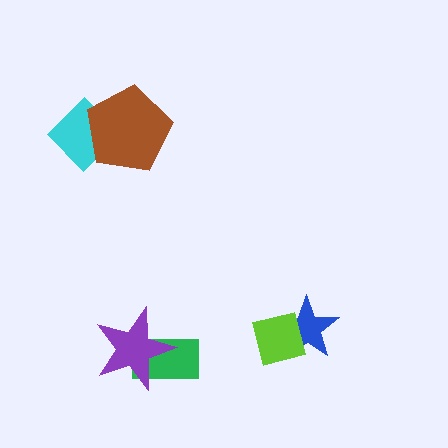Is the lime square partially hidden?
No, no other shape covers it.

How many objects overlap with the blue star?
1 object overlaps with the blue star.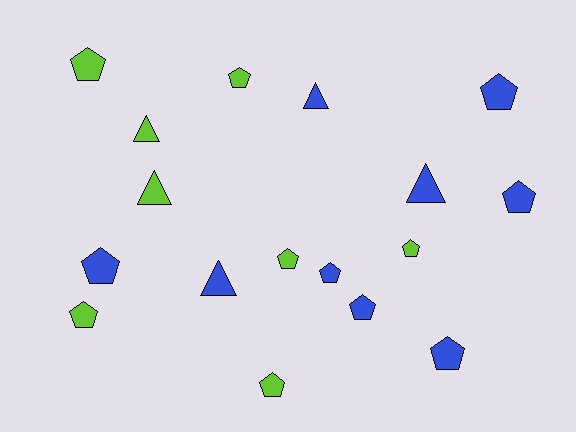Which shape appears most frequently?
Pentagon, with 12 objects.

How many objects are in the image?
There are 17 objects.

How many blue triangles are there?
There are 3 blue triangles.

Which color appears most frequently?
Blue, with 9 objects.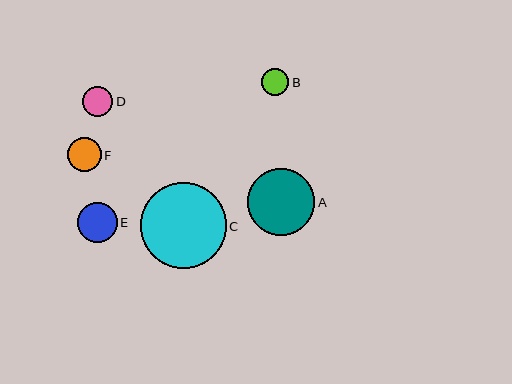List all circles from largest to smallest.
From largest to smallest: C, A, E, F, D, B.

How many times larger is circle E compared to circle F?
Circle E is approximately 1.2 times the size of circle F.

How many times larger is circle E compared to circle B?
Circle E is approximately 1.5 times the size of circle B.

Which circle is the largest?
Circle C is the largest with a size of approximately 86 pixels.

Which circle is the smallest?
Circle B is the smallest with a size of approximately 27 pixels.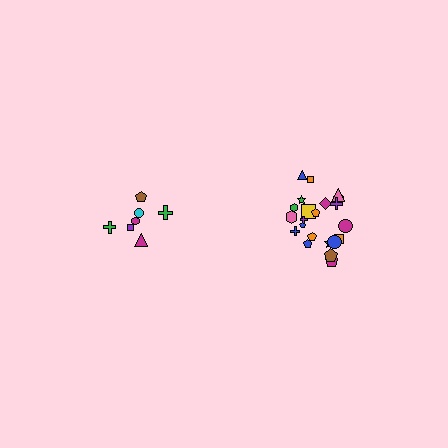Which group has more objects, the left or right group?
The right group.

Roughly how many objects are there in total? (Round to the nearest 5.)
Roughly 30 objects in total.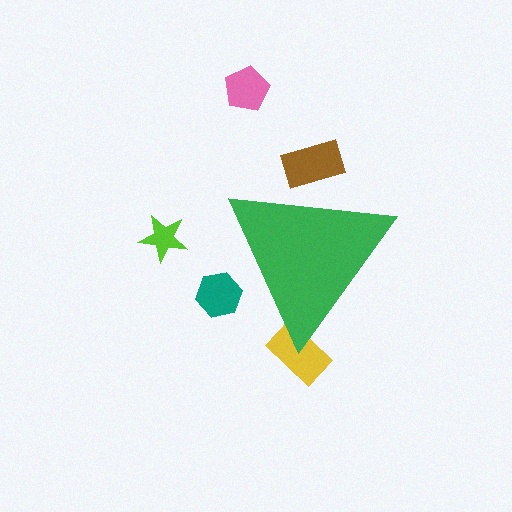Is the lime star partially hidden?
No, the lime star is fully visible.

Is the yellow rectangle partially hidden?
Yes, the yellow rectangle is partially hidden behind the green triangle.